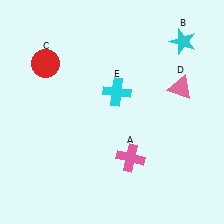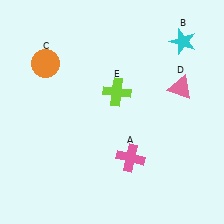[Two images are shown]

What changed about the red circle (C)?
In Image 1, C is red. In Image 2, it changed to orange.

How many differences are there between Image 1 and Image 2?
There are 2 differences between the two images.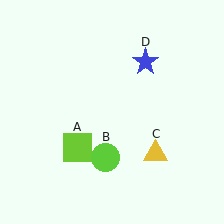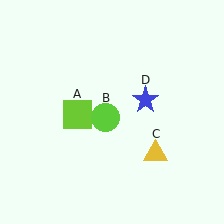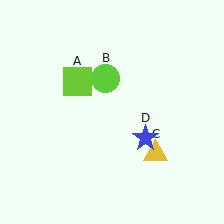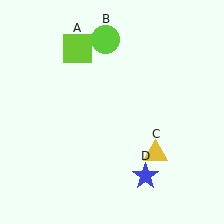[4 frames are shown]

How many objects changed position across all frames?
3 objects changed position: lime square (object A), lime circle (object B), blue star (object D).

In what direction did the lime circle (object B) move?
The lime circle (object B) moved up.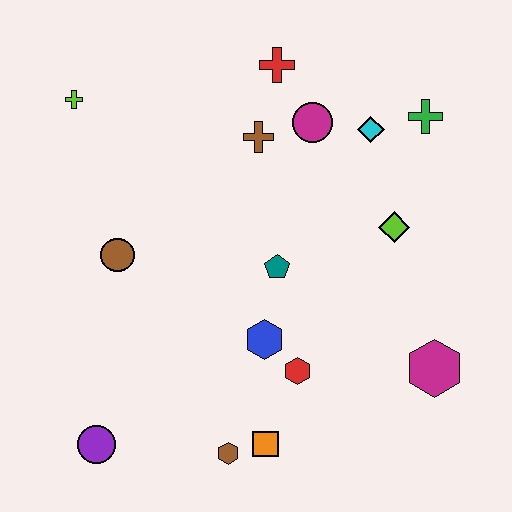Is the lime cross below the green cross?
No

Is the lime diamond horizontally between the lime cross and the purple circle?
No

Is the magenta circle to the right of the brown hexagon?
Yes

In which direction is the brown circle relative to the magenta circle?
The brown circle is to the left of the magenta circle.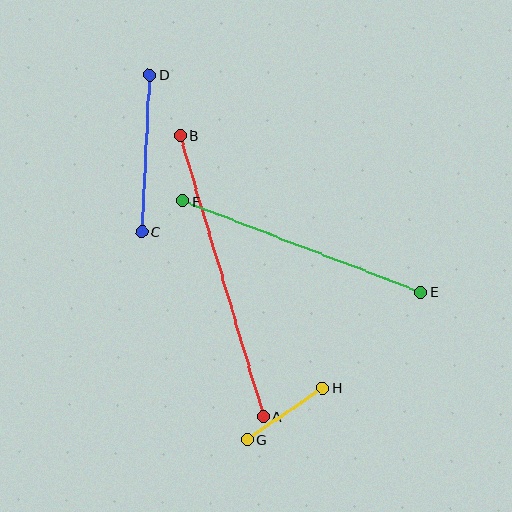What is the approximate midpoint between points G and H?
The midpoint is at approximately (285, 414) pixels.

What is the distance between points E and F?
The distance is approximately 255 pixels.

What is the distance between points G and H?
The distance is approximately 92 pixels.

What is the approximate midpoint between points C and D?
The midpoint is at approximately (146, 153) pixels.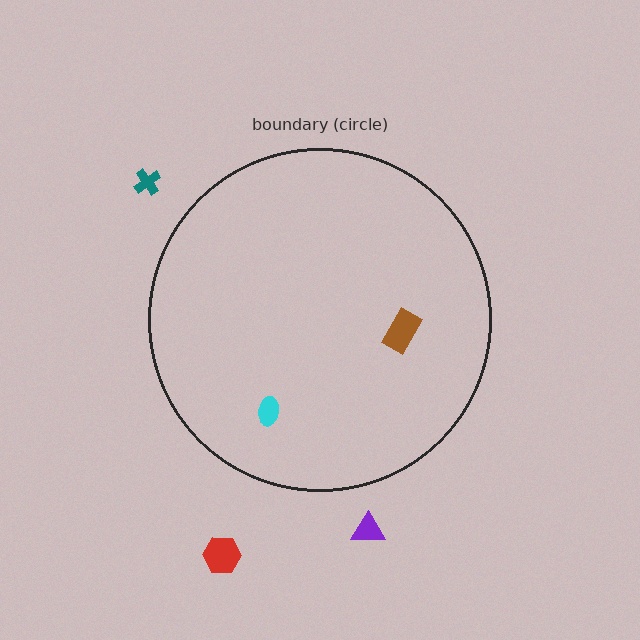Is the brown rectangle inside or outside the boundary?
Inside.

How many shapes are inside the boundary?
2 inside, 3 outside.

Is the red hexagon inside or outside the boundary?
Outside.